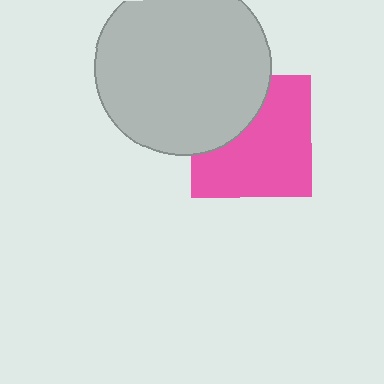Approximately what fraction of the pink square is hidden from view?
Roughly 33% of the pink square is hidden behind the light gray circle.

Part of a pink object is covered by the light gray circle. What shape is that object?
It is a square.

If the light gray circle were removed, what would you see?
You would see the complete pink square.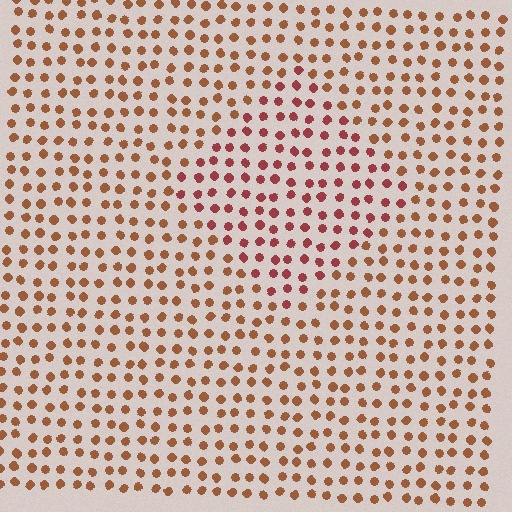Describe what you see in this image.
The image is filled with small brown elements in a uniform arrangement. A diamond-shaped region is visible where the elements are tinted to a slightly different hue, forming a subtle color boundary.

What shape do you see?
I see a diamond.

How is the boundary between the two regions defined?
The boundary is defined purely by a slight shift in hue (about 27 degrees). Spacing, size, and orientation are identical on both sides.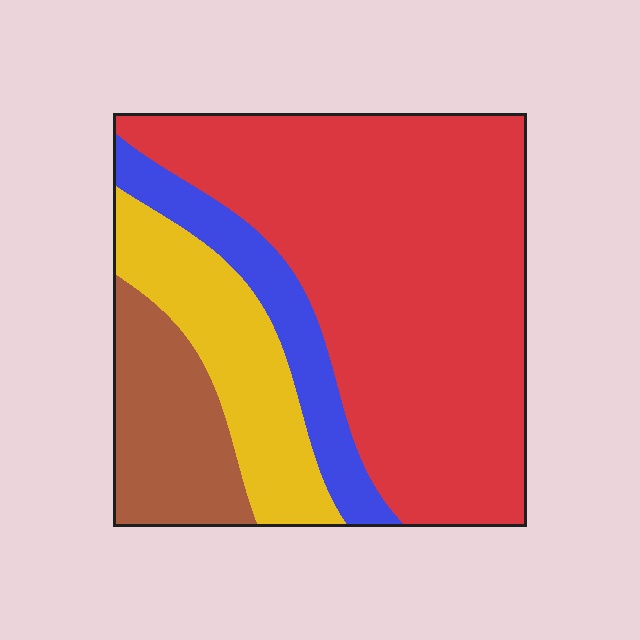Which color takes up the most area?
Red, at roughly 60%.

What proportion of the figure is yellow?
Yellow covers about 15% of the figure.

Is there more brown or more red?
Red.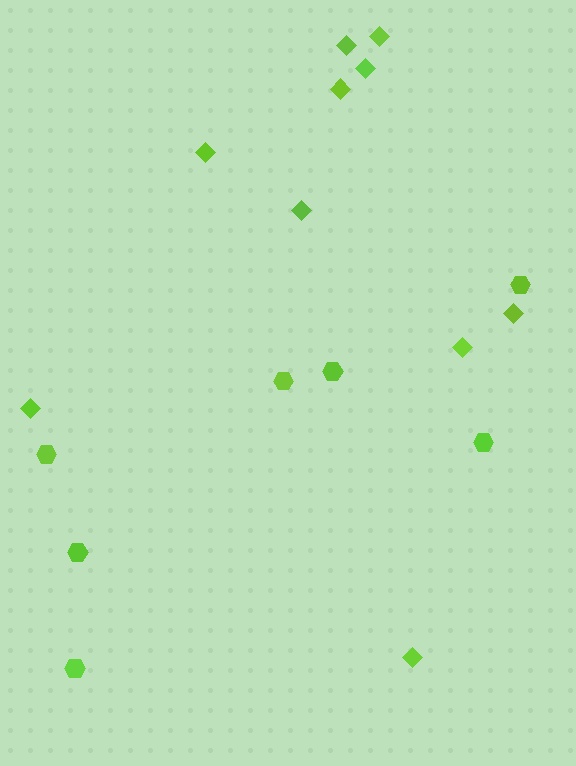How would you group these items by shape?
There are 2 groups: one group of diamonds (10) and one group of hexagons (7).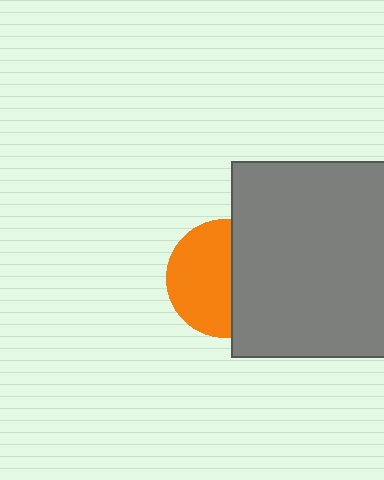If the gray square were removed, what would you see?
You would see the complete orange circle.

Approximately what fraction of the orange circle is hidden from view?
Roughly 44% of the orange circle is hidden behind the gray square.